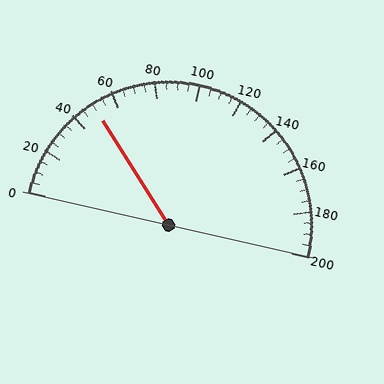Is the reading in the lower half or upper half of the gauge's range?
The reading is in the lower half of the range (0 to 200).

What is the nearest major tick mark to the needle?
The nearest major tick mark is 40.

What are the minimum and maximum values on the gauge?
The gauge ranges from 0 to 200.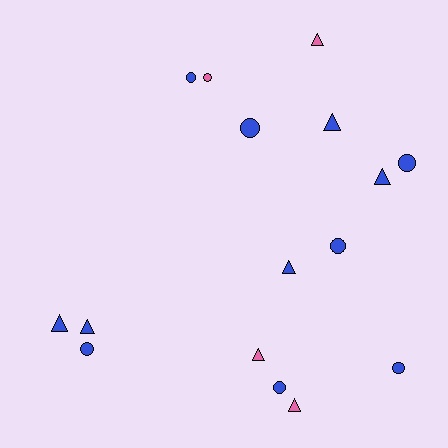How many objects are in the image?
There are 16 objects.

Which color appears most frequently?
Blue, with 12 objects.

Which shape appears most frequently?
Triangle, with 8 objects.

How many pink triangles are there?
There are 3 pink triangles.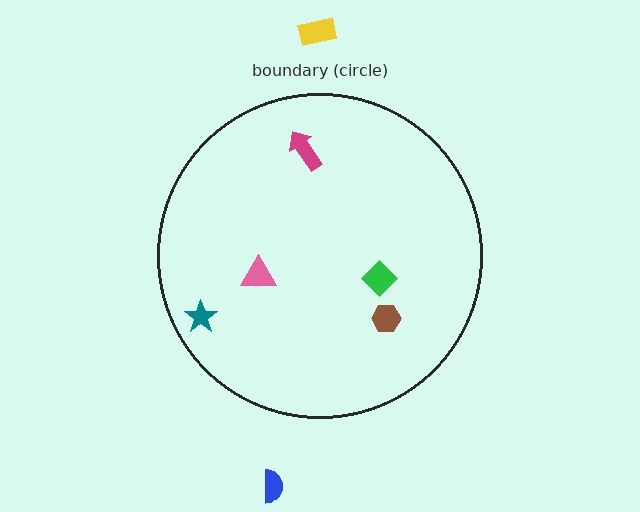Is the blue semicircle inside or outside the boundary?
Outside.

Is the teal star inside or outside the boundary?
Inside.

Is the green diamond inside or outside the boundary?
Inside.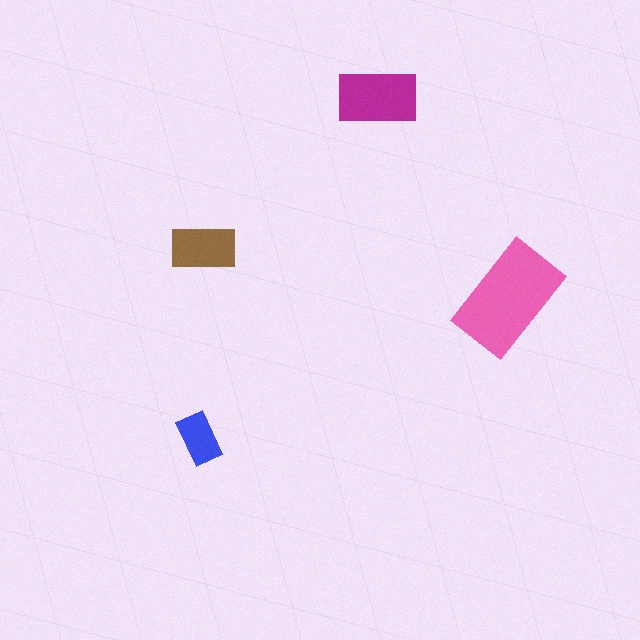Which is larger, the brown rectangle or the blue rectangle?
The brown one.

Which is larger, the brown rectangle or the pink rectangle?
The pink one.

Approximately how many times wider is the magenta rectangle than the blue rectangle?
About 1.5 times wider.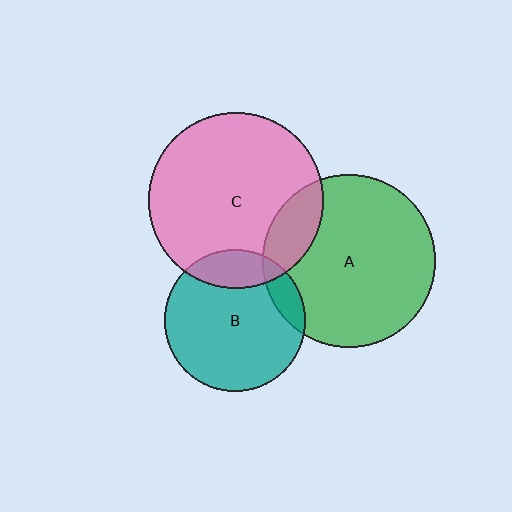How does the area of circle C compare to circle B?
Approximately 1.5 times.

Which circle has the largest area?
Circle C (pink).